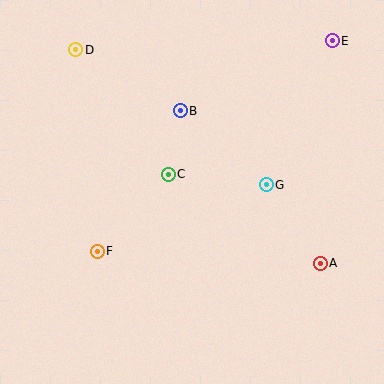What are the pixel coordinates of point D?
Point D is at (76, 50).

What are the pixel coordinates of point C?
Point C is at (168, 174).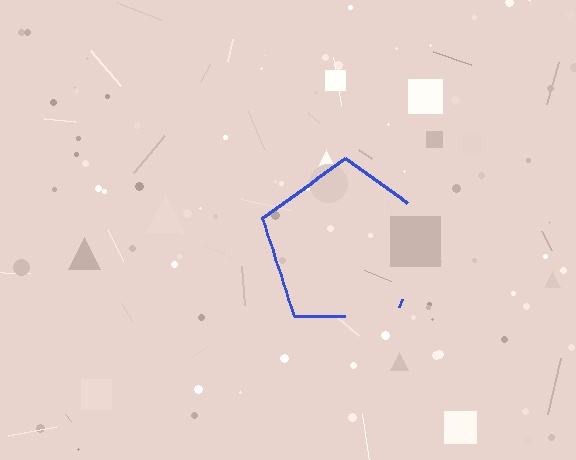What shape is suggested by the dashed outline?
The dashed outline suggests a pentagon.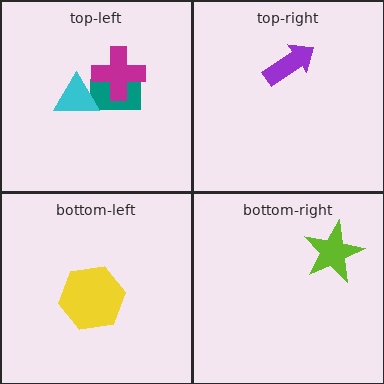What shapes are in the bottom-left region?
The yellow hexagon.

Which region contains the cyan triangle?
The top-left region.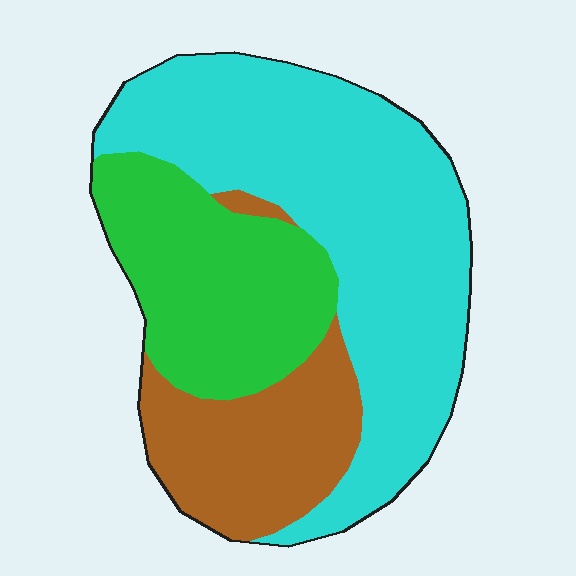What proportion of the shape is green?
Green covers 27% of the shape.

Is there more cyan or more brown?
Cyan.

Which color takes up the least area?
Brown, at roughly 20%.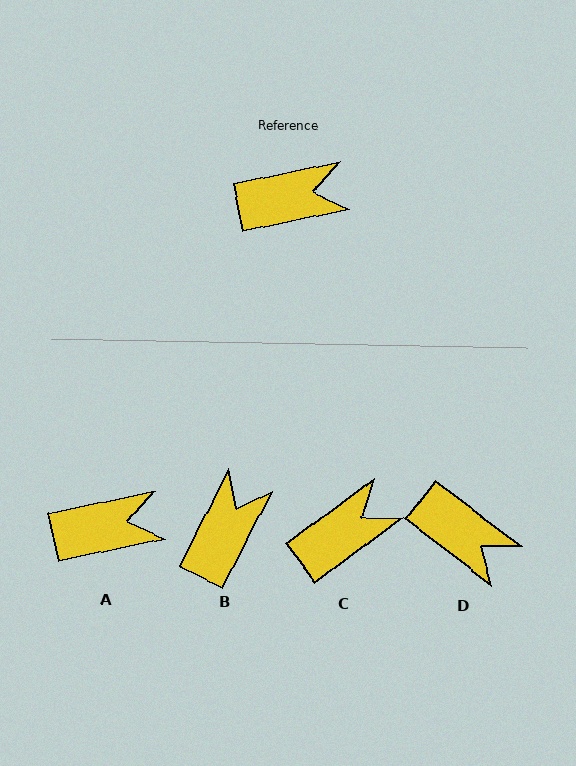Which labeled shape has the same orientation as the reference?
A.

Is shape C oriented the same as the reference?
No, it is off by about 25 degrees.